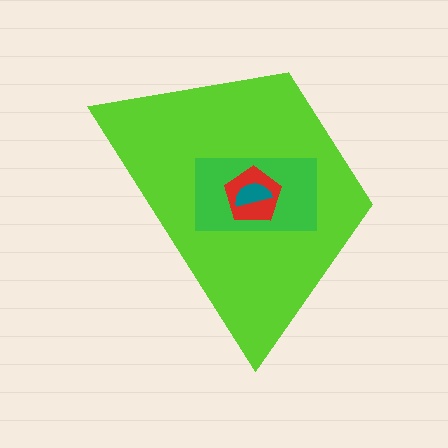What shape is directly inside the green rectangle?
The red pentagon.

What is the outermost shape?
The lime trapezoid.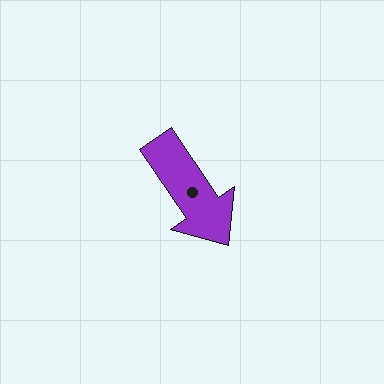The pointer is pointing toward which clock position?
Roughly 5 o'clock.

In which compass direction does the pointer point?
Southeast.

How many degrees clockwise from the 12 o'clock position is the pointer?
Approximately 146 degrees.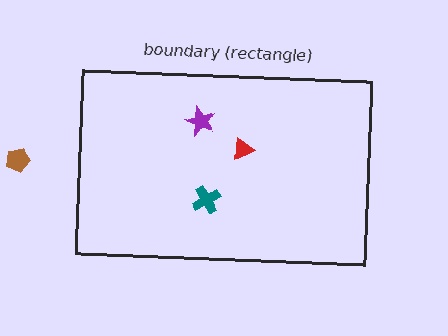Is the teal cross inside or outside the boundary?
Inside.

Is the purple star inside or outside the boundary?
Inside.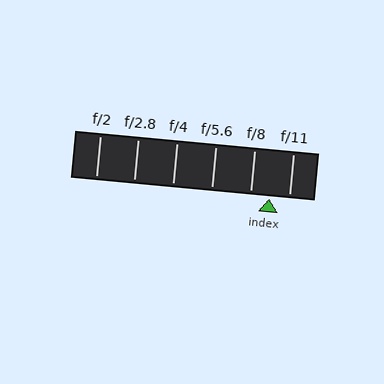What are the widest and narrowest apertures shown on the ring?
The widest aperture shown is f/2 and the narrowest is f/11.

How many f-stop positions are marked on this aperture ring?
There are 6 f-stop positions marked.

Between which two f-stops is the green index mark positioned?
The index mark is between f/8 and f/11.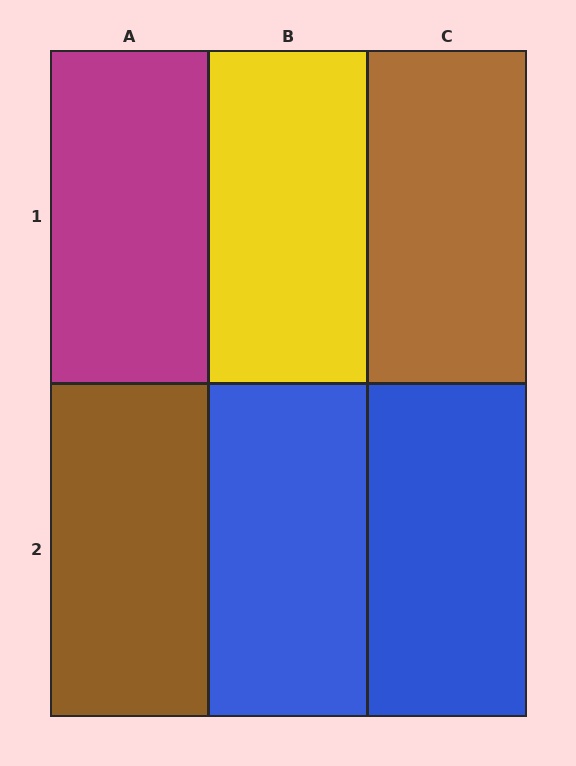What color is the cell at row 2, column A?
Brown.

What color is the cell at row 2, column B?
Blue.